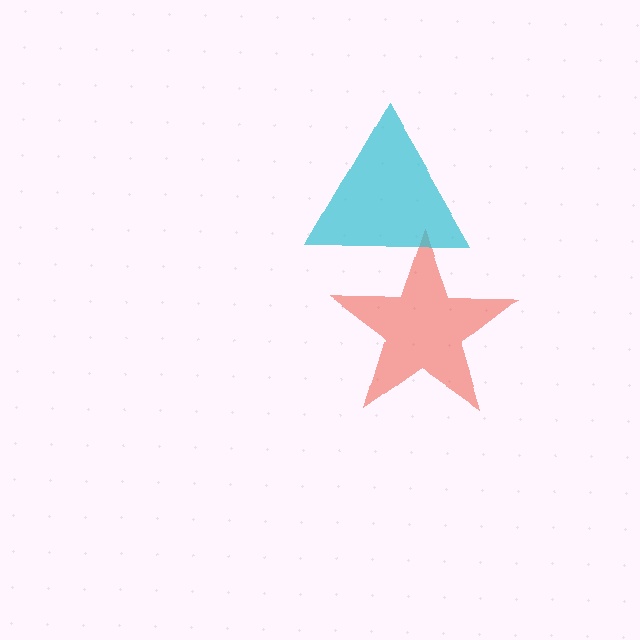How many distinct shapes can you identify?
There are 2 distinct shapes: a red star, a cyan triangle.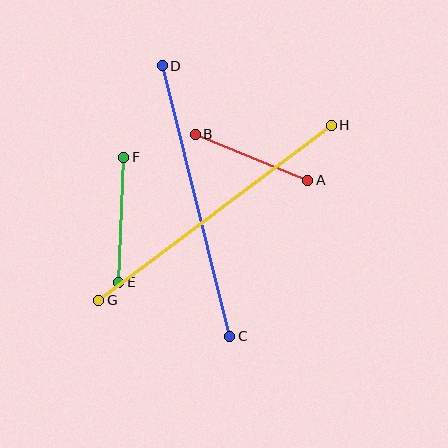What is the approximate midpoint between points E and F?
The midpoint is at approximately (121, 220) pixels.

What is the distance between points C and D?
The distance is approximately 279 pixels.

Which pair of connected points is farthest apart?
Points G and H are farthest apart.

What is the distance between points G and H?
The distance is approximately 291 pixels.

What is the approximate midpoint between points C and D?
The midpoint is at approximately (196, 201) pixels.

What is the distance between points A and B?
The distance is approximately 121 pixels.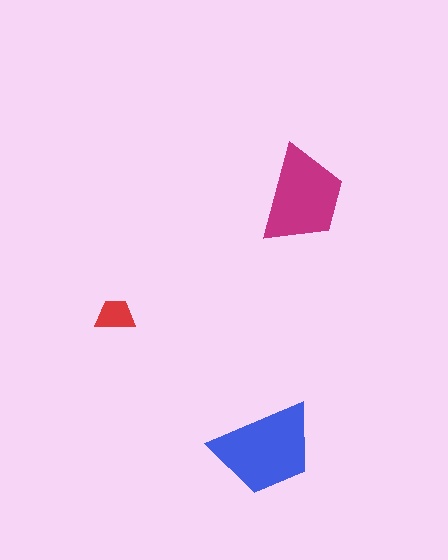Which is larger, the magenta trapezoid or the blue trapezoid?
The blue one.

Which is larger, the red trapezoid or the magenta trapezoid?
The magenta one.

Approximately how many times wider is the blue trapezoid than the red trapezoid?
About 2.5 times wider.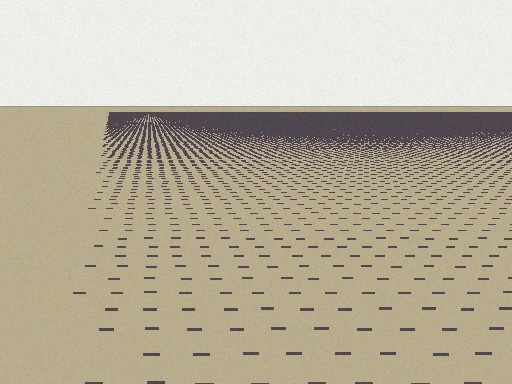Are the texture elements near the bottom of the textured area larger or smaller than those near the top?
Larger. Near the bottom, elements are closer to the viewer and appear at a bigger on-screen size.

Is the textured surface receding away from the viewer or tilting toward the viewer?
The surface is receding away from the viewer. Texture elements get smaller and denser toward the top.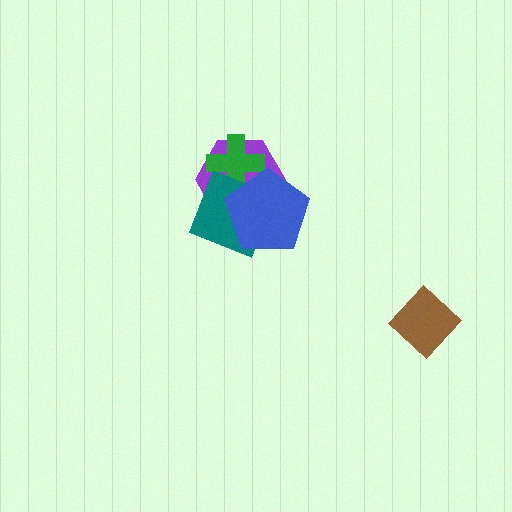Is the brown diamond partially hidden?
No, no other shape covers it.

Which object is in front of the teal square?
The blue pentagon is in front of the teal square.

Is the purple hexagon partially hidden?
Yes, it is partially covered by another shape.